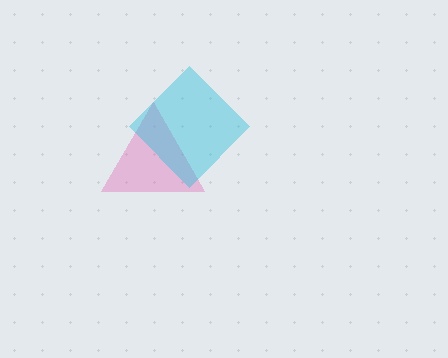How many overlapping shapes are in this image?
There are 2 overlapping shapes in the image.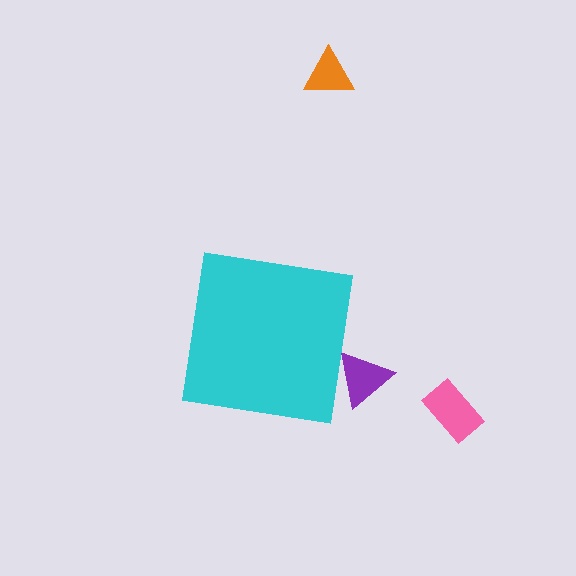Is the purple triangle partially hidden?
Yes, the purple triangle is partially hidden behind the cyan square.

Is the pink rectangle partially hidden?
No, the pink rectangle is fully visible.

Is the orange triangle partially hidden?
No, the orange triangle is fully visible.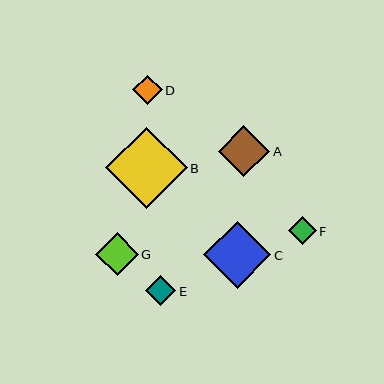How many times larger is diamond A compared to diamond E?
Diamond A is approximately 1.7 times the size of diamond E.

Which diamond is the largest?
Diamond B is the largest with a size of approximately 82 pixels.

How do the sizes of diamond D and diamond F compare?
Diamond D and diamond F are approximately the same size.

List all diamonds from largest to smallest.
From largest to smallest: B, C, A, G, E, D, F.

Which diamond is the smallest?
Diamond F is the smallest with a size of approximately 28 pixels.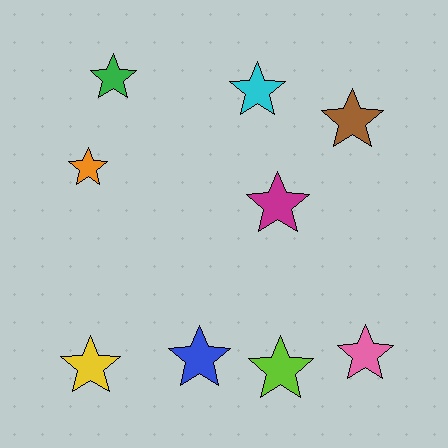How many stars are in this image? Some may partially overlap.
There are 9 stars.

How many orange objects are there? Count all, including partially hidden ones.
There is 1 orange object.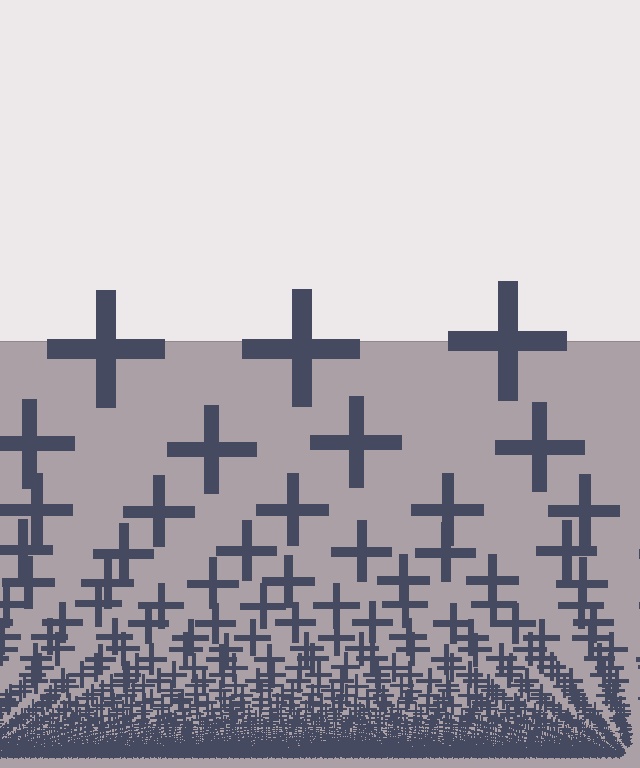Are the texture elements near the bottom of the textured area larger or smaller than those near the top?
Smaller. The gradient is inverted — elements near the bottom are smaller and denser.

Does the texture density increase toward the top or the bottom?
Density increases toward the bottom.